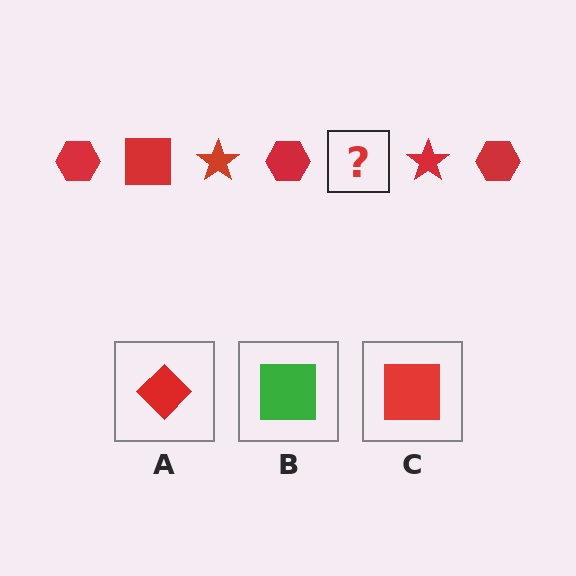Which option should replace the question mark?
Option C.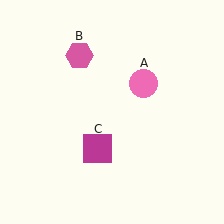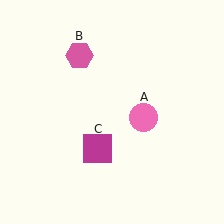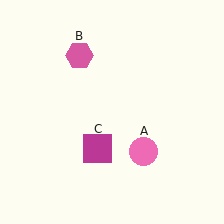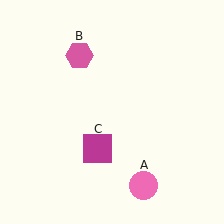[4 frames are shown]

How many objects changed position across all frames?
1 object changed position: pink circle (object A).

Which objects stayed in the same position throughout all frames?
Pink hexagon (object B) and magenta square (object C) remained stationary.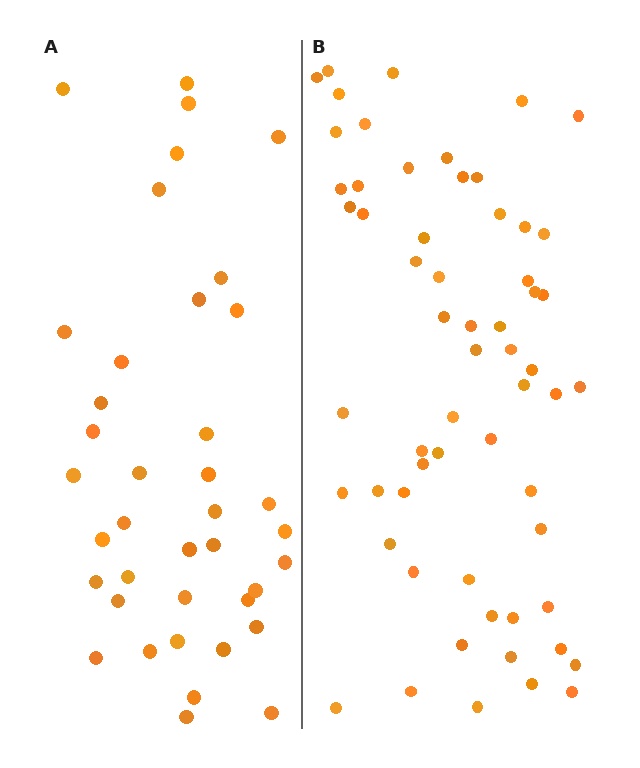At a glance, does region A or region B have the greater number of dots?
Region B (the right region) has more dots.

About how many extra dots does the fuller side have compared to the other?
Region B has approximately 20 more dots than region A.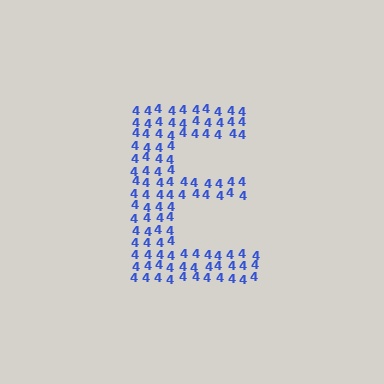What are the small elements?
The small elements are digit 4's.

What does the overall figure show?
The overall figure shows the letter E.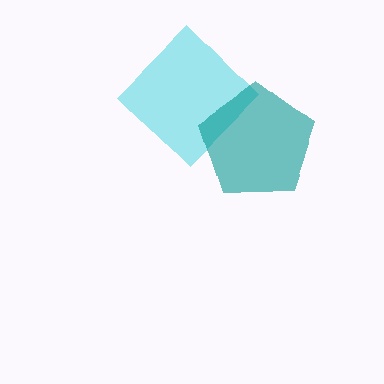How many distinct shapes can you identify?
There are 2 distinct shapes: a cyan diamond, a teal pentagon.